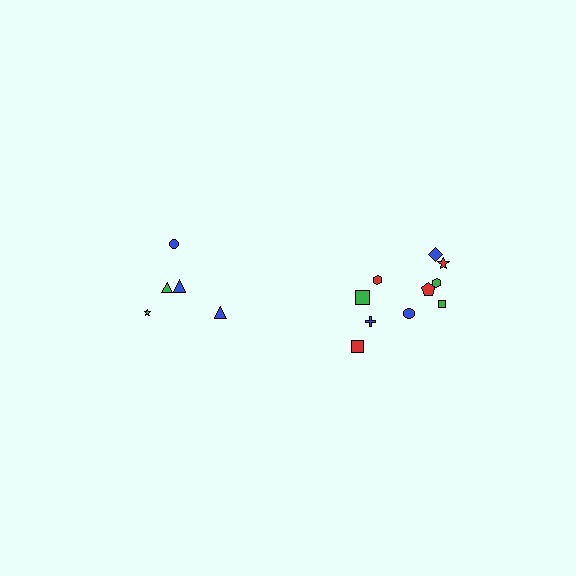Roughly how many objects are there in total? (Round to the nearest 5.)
Roughly 15 objects in total.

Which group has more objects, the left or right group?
The right group.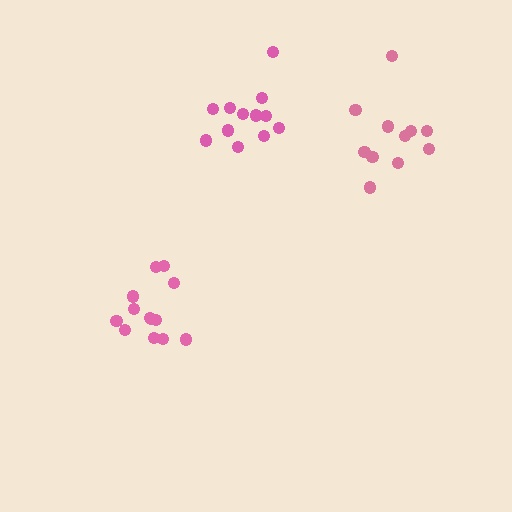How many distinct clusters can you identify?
There are 3 distinct clusters.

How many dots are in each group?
Group 1: 12 dots, Group 2: 13 dots, Group 3: 11 dots (36 total).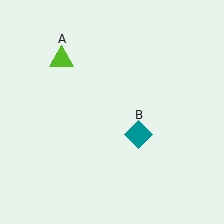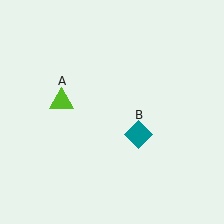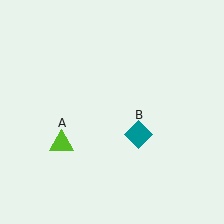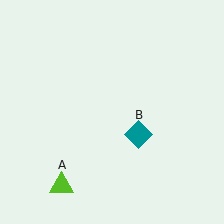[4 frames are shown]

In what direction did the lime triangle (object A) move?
The lime triangle (object A) moved down.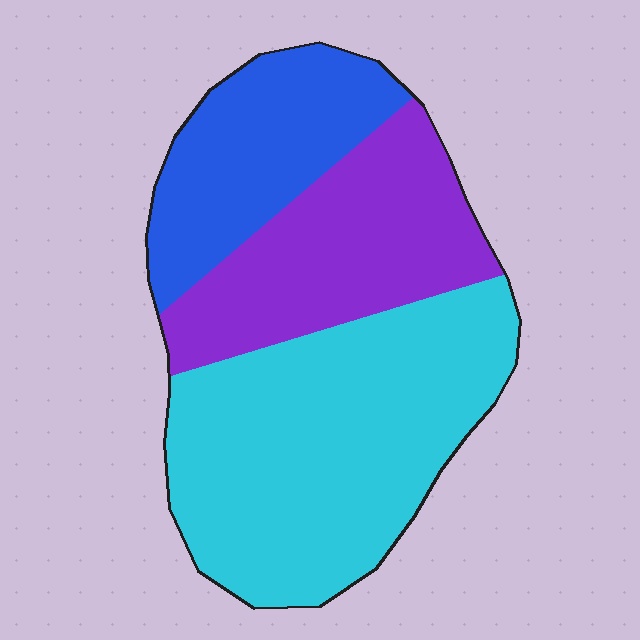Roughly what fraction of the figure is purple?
Purple covers 28% of the figure.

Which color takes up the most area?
Cyan, at roughly 50%.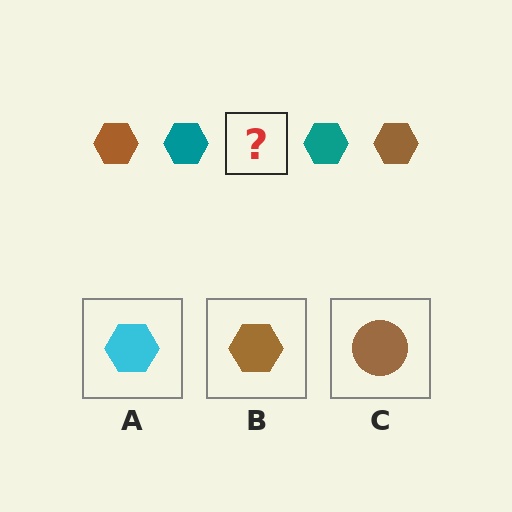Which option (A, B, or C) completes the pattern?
B.